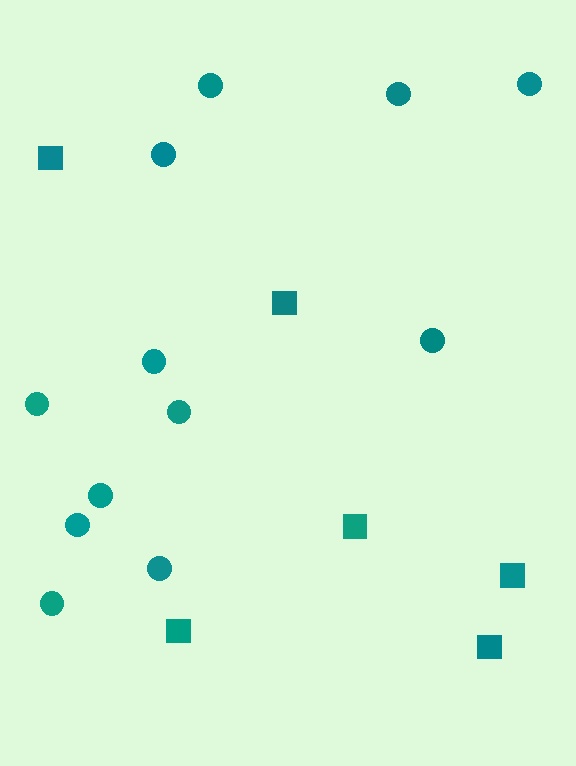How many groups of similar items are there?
There are 2 groups: one group of squares (6) and one group of circles (12).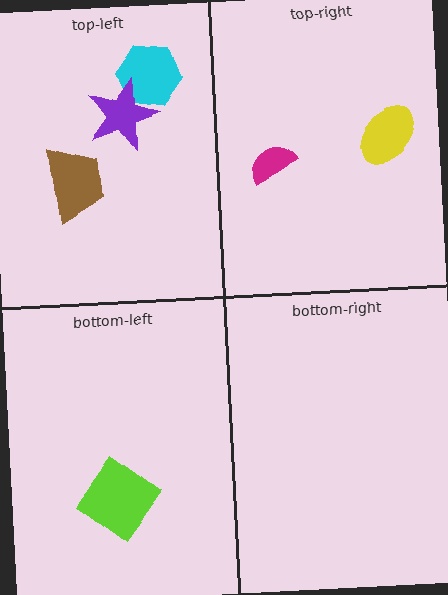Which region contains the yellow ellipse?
The top-right region.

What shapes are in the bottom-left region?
The lime diamond.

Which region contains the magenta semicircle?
The top-right region.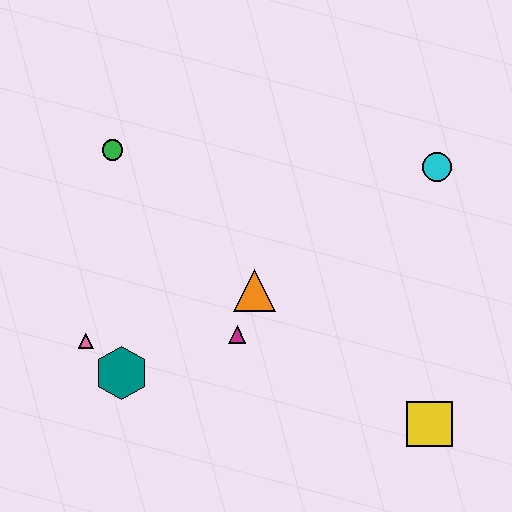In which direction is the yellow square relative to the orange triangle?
The yellow square is to the right of the orange triangle.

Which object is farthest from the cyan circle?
The pink triangle is farthest from the cyan circle.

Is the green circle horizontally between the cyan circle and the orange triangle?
No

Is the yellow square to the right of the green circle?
Yes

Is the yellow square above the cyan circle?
No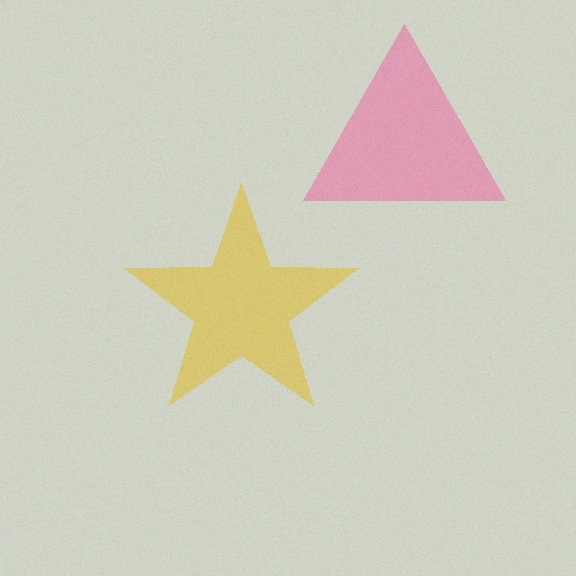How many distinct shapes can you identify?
There are 2 distinct shapes: a yellow star, a pink triangle.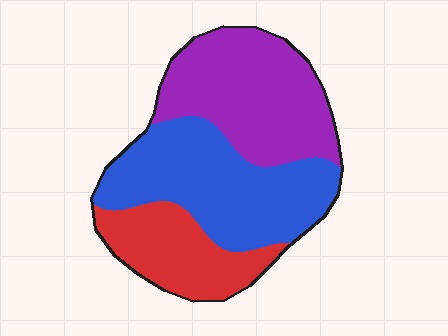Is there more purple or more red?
Purple.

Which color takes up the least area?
Red, at roughly 20%.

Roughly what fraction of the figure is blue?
Blue covers about 40% of the figure.